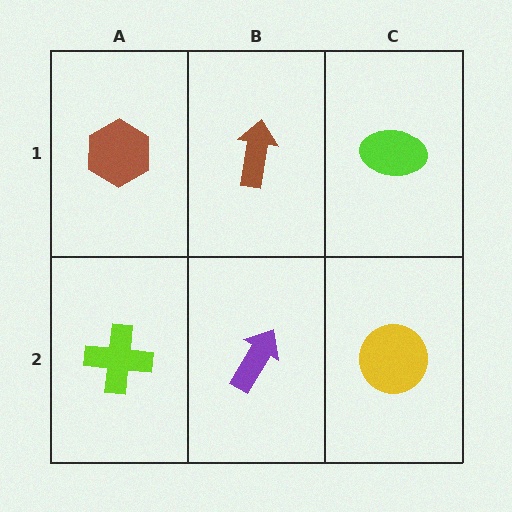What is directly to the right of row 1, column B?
A lime ellipse.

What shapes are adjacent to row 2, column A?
A brown hexagon (row 1, column A), a purple arrow (row 2, column B).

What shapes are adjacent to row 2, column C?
A lime ellipse (row 1, column C), a purple arrow (row 2, column B).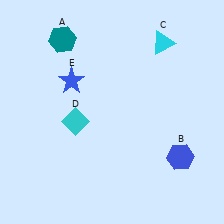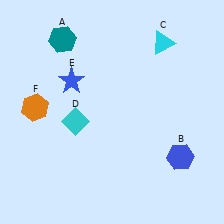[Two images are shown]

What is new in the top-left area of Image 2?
An orange hexagon (F) was added in the top-left area of Image 2.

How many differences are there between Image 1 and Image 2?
There is 1 difference between the two images.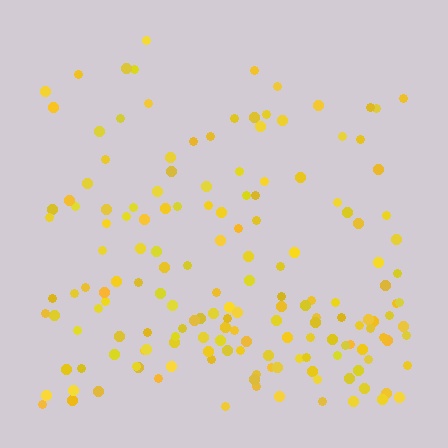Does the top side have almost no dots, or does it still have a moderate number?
Still a moderate number, just noticeably fewer than the bottom.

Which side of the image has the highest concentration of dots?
The bottom.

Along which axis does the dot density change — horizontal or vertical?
Vertical.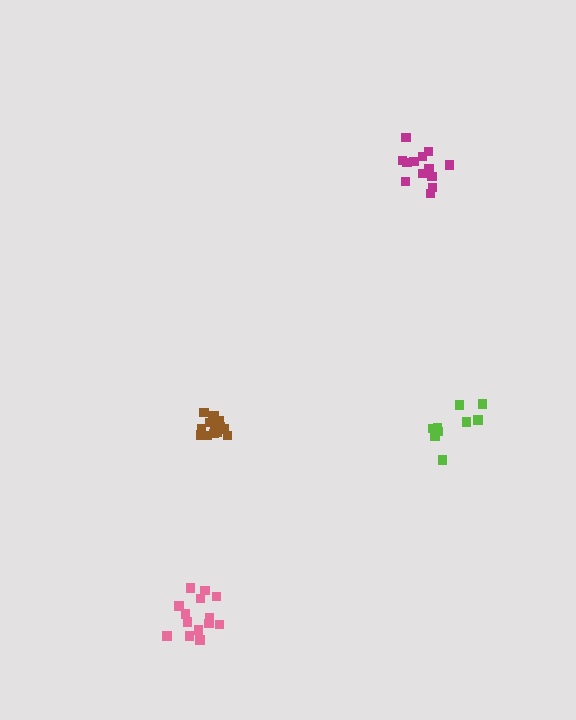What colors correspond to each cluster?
The clusters are colored: pink, brown, magenta, lime.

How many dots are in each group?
Group 1: 14 dots, Group 2: 14 dots, Group 3: 13 dots, Group 4: 9 dots (50 total).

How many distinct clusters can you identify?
There are 4 distinct clusters.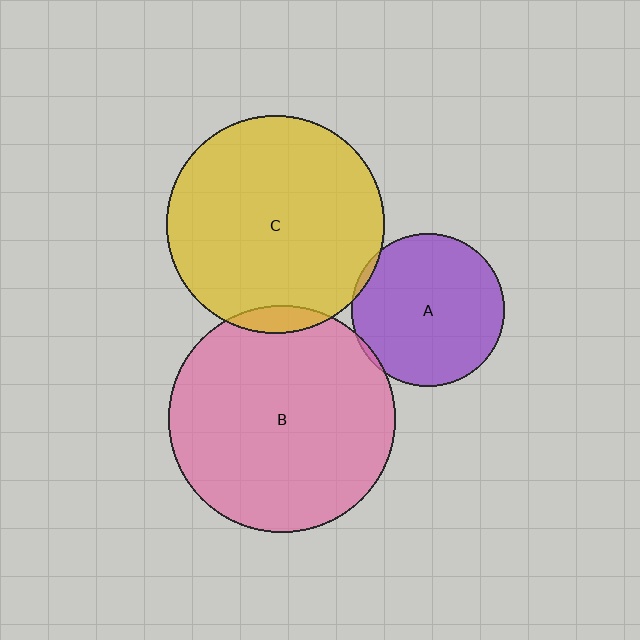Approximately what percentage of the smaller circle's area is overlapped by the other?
Approximately 5%.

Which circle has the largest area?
Circle B (pink).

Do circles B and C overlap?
Yes.